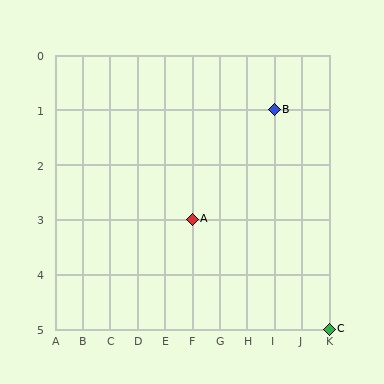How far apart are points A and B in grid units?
Points A and B are 3 columns and 2 rows apart (about 3.6 grid units diagonally).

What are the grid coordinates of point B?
Point B is at grid coordinates (I, 1).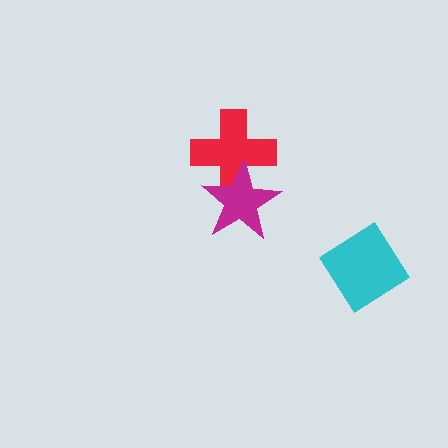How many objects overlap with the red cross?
1 object overlaps with the red cross.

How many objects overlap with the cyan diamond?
0 objects overlap with the cyan diamond.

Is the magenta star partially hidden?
No, no other shape covers it.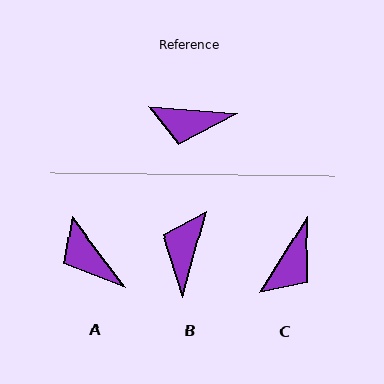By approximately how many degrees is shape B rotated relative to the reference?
Approximately 100 degrees clockwise.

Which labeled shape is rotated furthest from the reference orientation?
B, about 100 degrees away.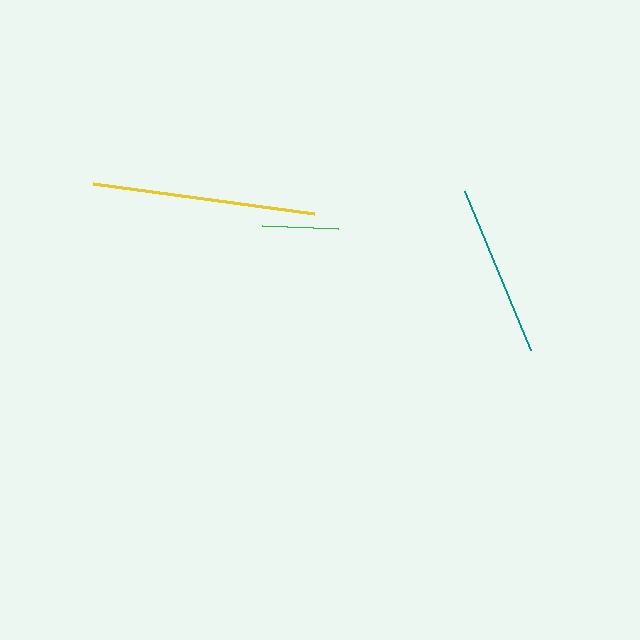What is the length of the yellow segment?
The yellow segment is approximately 224 pixels long.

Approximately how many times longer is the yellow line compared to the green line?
The yellow line is approximately 2.9 times the length of the green line.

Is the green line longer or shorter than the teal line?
The teal line is longer than the green line.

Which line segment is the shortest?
The green line is the shortest at approximately 76 pixels.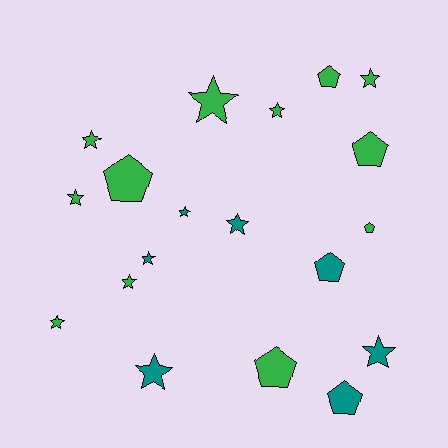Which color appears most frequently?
Green, with 12 objects.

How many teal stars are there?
There are 5 teal stars.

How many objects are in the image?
There are 19 objects.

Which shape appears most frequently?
Star, with 12 objects.